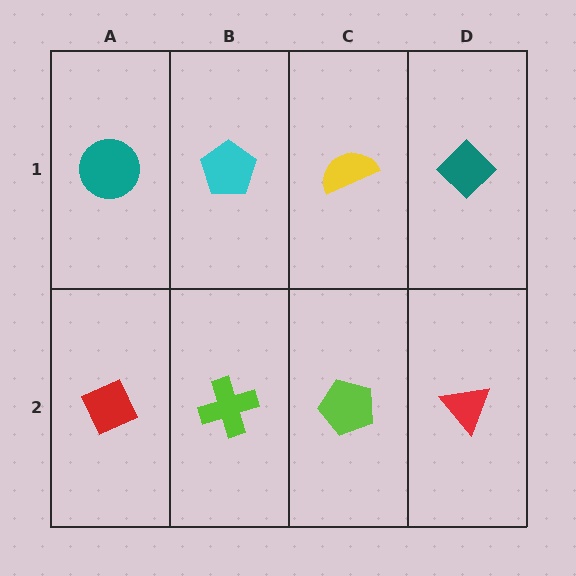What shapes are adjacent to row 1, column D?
A red triangle (row 2, column D), a yellow semicircle (row 1, column C).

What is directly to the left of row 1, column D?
A yellow semicircle.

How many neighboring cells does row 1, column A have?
2.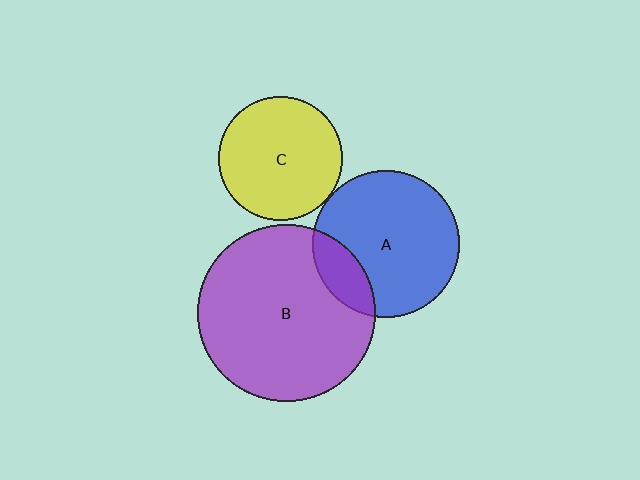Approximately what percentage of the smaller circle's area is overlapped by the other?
Approximately 20%.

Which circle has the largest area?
Circle B (purple).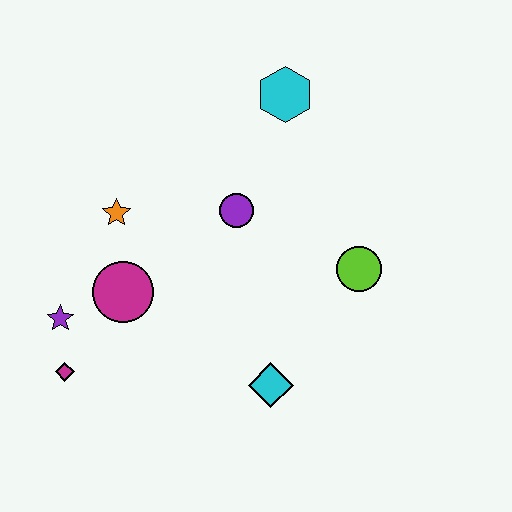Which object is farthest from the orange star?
The lime circle is farthest from the orange star.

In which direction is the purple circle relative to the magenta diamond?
The purple circle is to the right of the magenta diamond.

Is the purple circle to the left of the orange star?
No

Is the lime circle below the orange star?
Yes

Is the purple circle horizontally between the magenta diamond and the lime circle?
Yes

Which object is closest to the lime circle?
The purple circle is closest to the lime circle.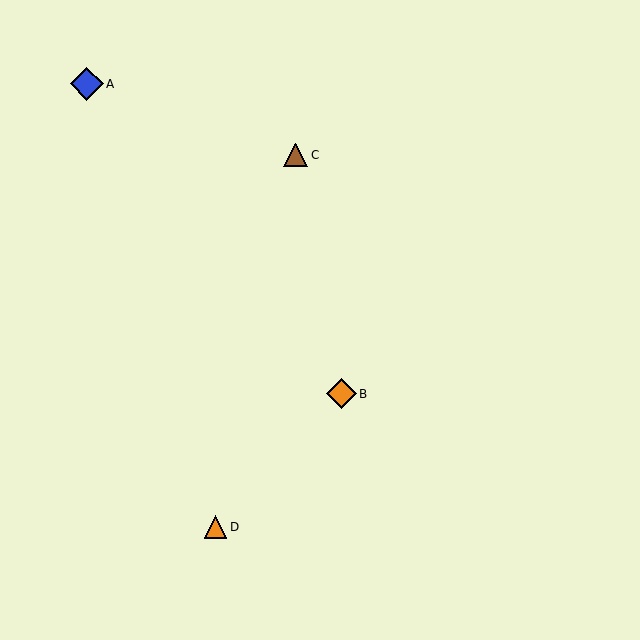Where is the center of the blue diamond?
The center of the blue diamond is at (87, 84).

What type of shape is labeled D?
Shape D is an orange triangle.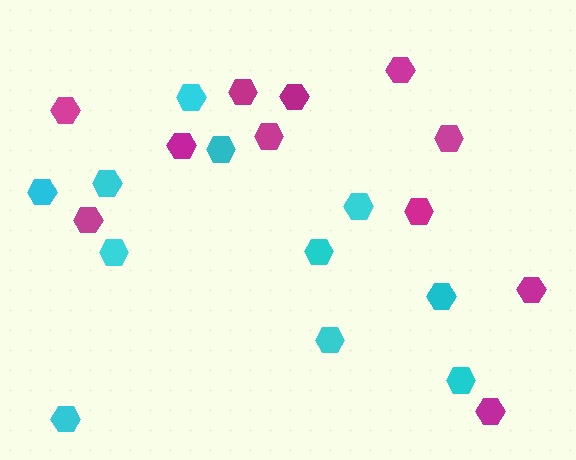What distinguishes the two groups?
There are 2 groups: one group of magenta hexagons (11) and one group of cyan hexagons (11).